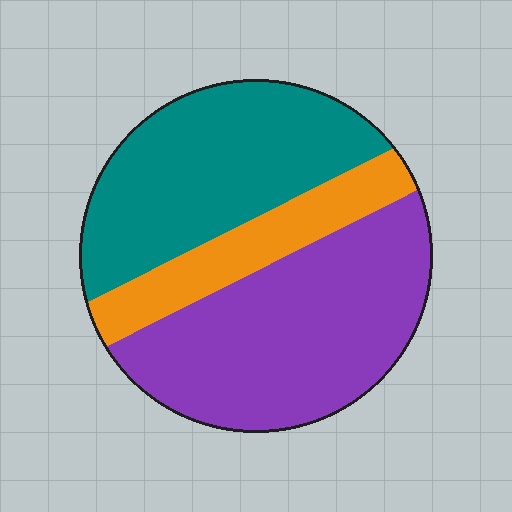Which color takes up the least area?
Orange, at roughly 15%.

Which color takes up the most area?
Purple, at roughly 45%.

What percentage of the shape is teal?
Teal takes up about three eighths (3/8) of the shape.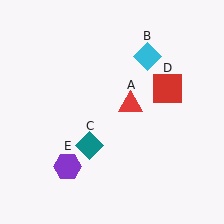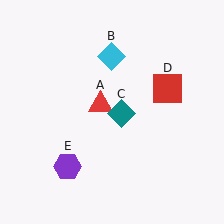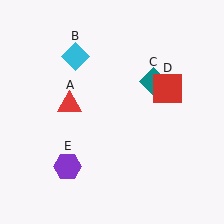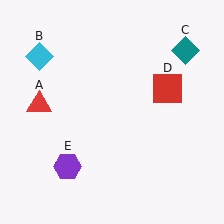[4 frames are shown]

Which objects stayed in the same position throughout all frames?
Red square (object D) and purple hexagon (object E) remained stationary.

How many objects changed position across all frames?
3 objects changed position: red triangle (object A), cyan diamond (object B), teal diamond (object C).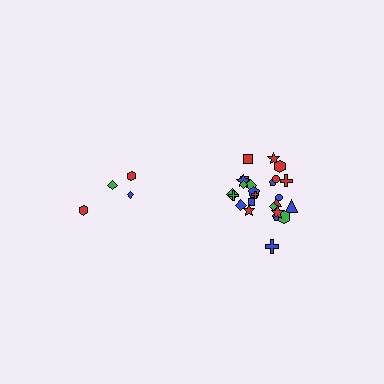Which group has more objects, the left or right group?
The right group.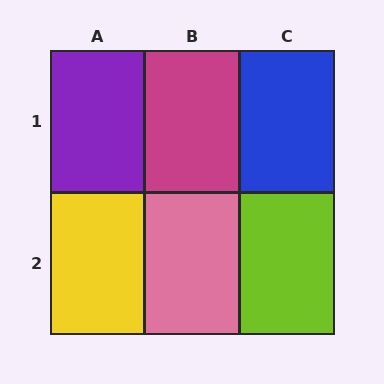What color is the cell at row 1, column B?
Magenta.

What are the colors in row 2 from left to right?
Yellow, pink, lime.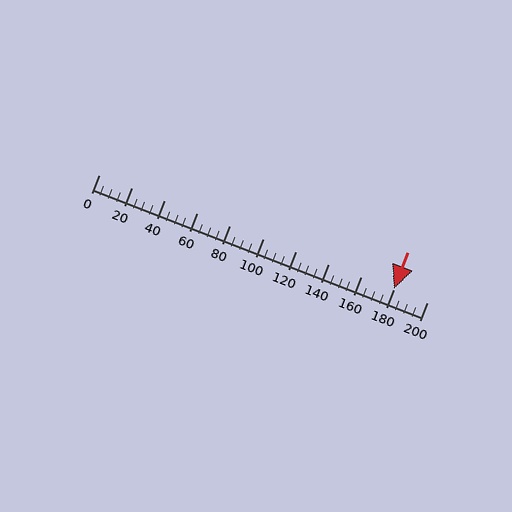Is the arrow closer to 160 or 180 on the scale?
The arrow is closer to 180.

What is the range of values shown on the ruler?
The ruler shows values from 0 to 200.